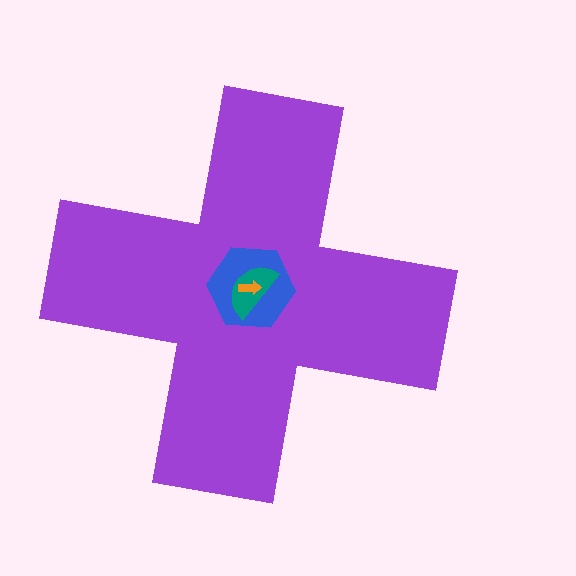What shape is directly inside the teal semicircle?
The orange arrow.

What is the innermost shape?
The orange arrow.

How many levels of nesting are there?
4.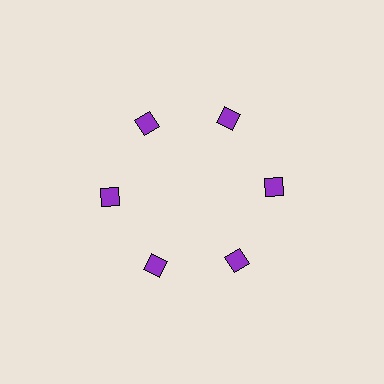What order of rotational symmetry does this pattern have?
This pattern has 6-fold rotational symmetry.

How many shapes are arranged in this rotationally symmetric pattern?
There are 6 shapes, arranged in 6 groups of 1.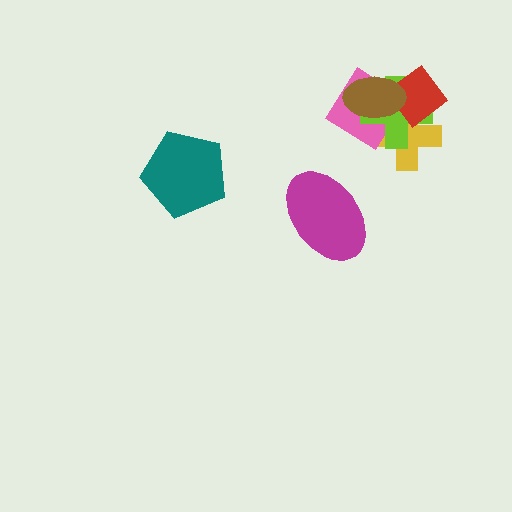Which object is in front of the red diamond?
The brown ellipse is in front of the red diamond.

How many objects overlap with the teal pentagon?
0 objects overlap with the teal pentagon.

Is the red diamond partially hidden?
Yes, it is partially covered by another shape.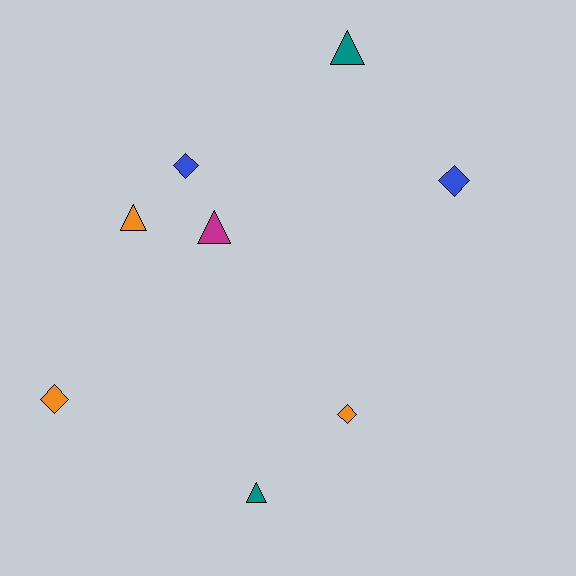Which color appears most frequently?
Orange, with 3 objects.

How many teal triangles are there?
There are 2 teal triangles.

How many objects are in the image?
There are 8 objects.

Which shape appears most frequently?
Triangle, with 4 objects.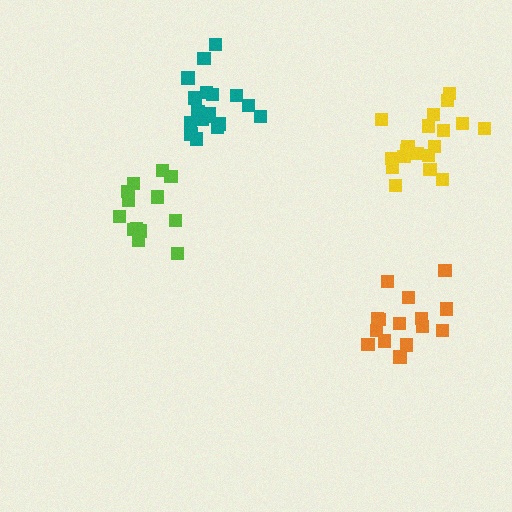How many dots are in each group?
Group 1: 19 dots, Group 2: 18 dots, Group 3: 13 dots, Group 4: 15 dots (65 total).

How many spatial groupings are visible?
There are 4 spatial groupings.